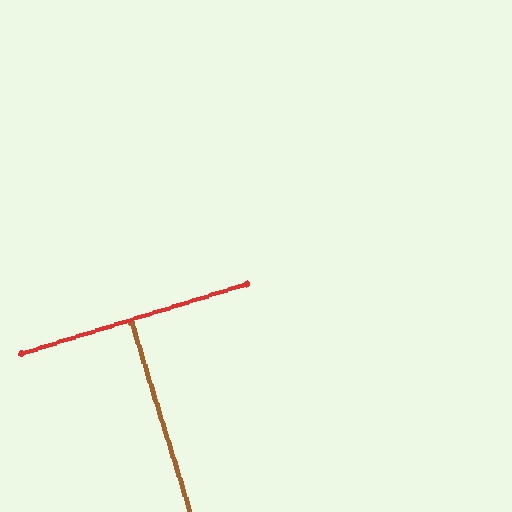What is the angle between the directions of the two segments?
Approximately 90 degrees.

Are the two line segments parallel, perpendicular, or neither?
Perpendicular — they meet at approximately 90°.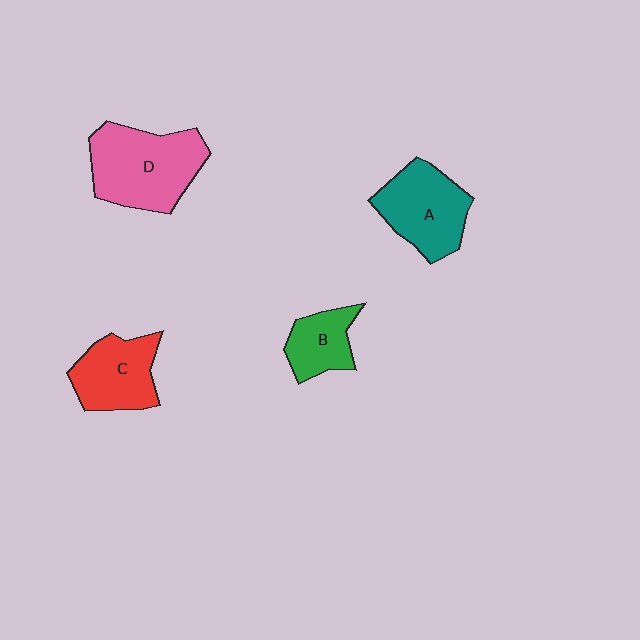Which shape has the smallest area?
Shape B (green).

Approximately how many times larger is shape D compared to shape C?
Approximately 1.4 times.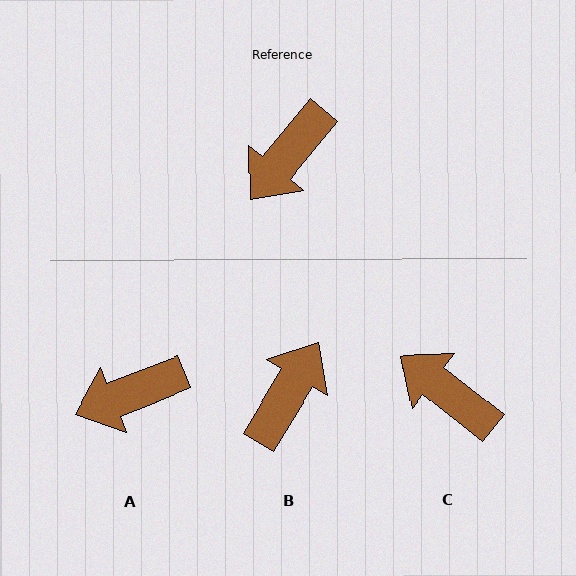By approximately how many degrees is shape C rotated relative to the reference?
Approximately 88 degrees clockwise.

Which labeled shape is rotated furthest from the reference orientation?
B, about 171 degrees away.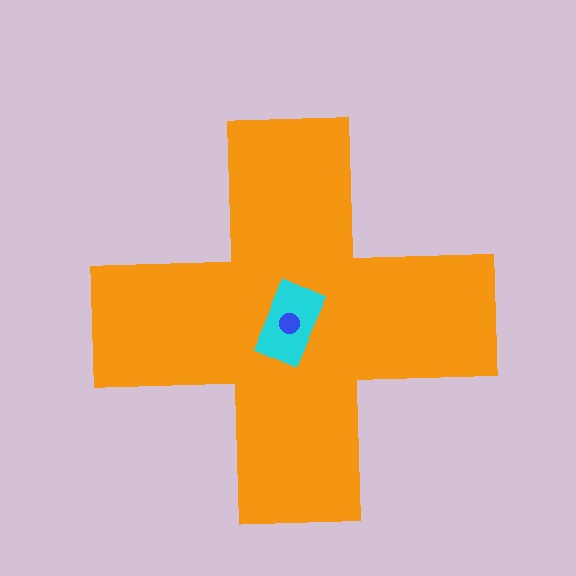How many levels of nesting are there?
3.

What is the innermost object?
The blue circle.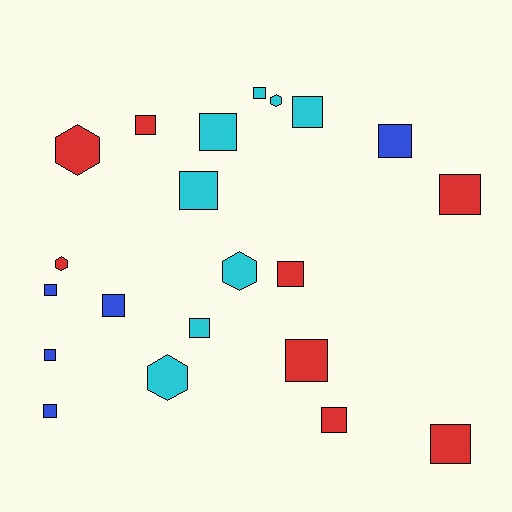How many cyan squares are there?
There are 5 cyan squares.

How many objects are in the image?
There are 21 objects.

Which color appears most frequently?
Cyan, with 8 objects.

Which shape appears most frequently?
Square, with 16 objects.